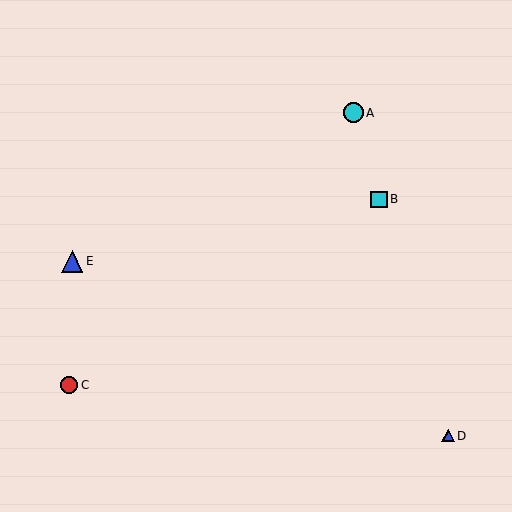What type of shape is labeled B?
Shape B is a cyan square.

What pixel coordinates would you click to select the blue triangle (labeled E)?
Click at (72, 261) to select the blue triangle E.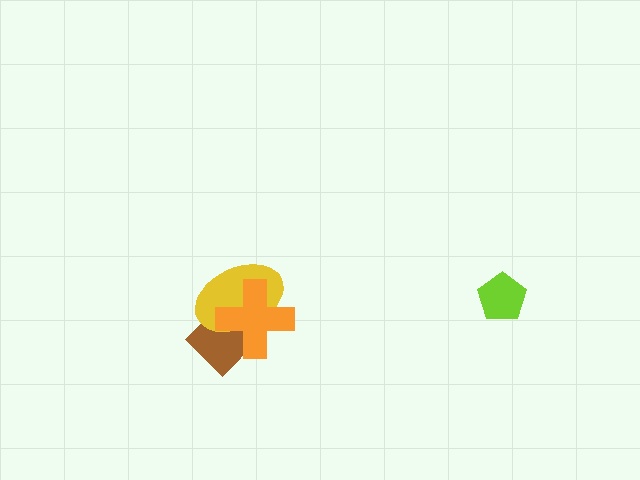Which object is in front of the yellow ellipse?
The orange cross is in front of the yellow ellipse.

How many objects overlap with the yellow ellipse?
2 objects overlap with the yellow ellipse.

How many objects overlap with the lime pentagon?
0 objects overlap with the lime pentagon.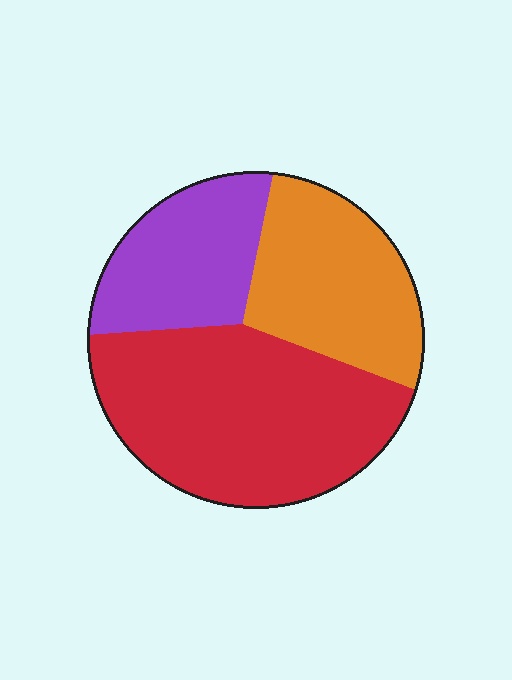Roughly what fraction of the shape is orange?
Orange takes up between a sixth and a third of the shape.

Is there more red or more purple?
Red.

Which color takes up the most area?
Red, at roughly 50%.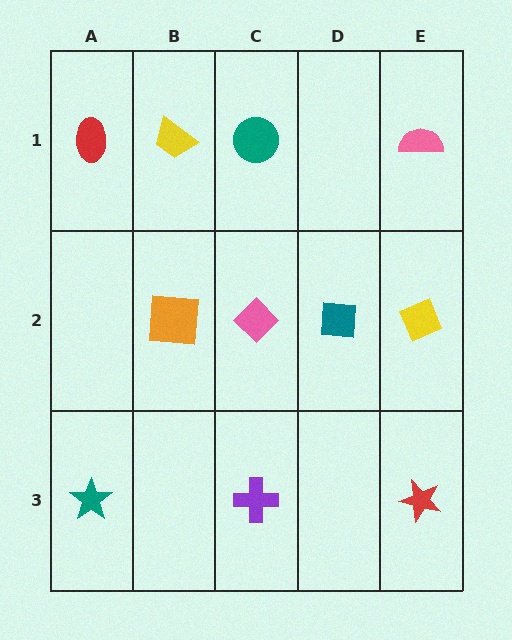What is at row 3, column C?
A purple cross.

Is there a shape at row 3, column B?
No, that cell is empty.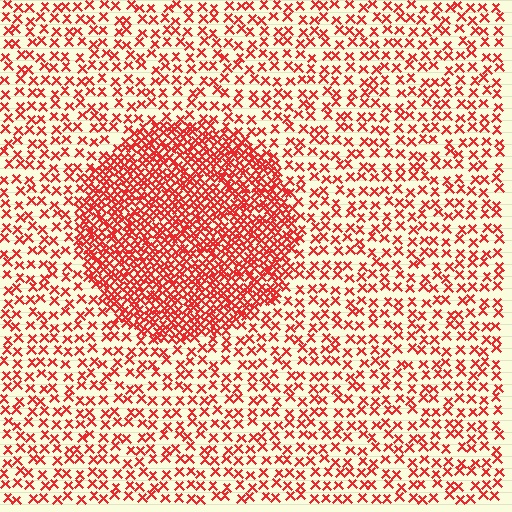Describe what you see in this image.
The image contains small red elements arranged at two different densities. A circle-shaped region is visible where the elements are more densely packed than the surrounding area.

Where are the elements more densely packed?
The elements are more densely packed inside the circle boundary.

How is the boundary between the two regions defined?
The boundary is defined by a change in element density (approximately 2.6x ratio). All elements are the same color, size, and shape.